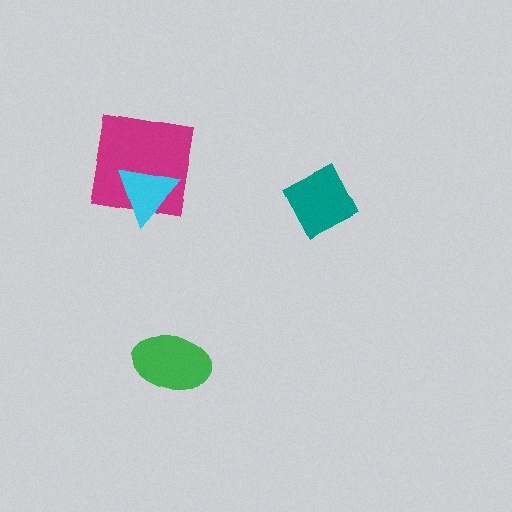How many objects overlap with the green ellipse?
0 objects overlap with the green ellipse.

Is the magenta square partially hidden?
Yes, it is partially covered by another shape.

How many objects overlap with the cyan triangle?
1 object overlaps with the cyan triangle.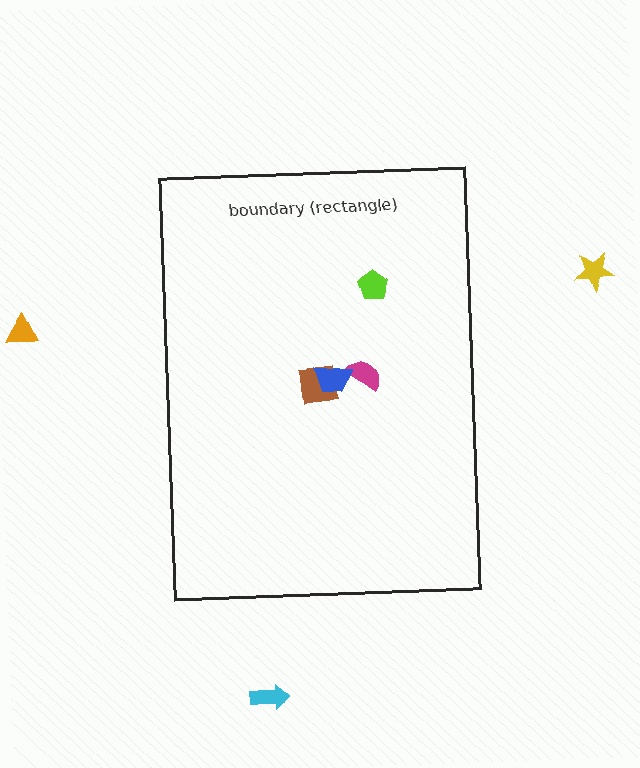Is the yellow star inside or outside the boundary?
Outside.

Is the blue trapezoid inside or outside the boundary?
Inside.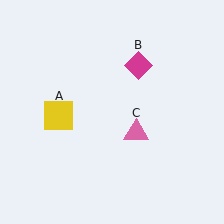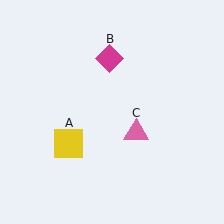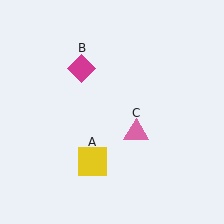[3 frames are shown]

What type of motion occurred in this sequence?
The yellow square (object A), magenta diamond (object B) rotated counterclockwise around the center of the scene.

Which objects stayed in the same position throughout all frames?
Pink triangle (object C) remained stationary.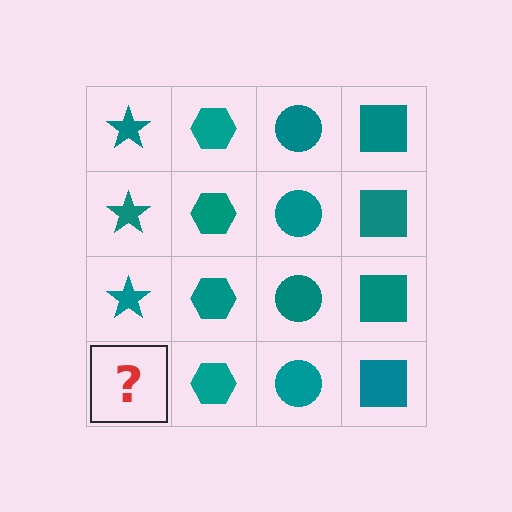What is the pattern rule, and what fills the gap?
The rule is that each column has a consistent shape. The gap should be filled with a teal star.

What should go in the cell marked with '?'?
The missing cell should contain a teal star.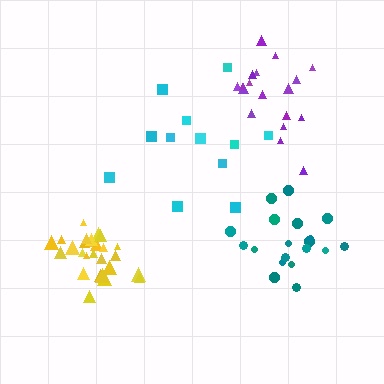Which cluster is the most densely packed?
Yellow.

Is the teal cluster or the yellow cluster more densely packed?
Yellow.